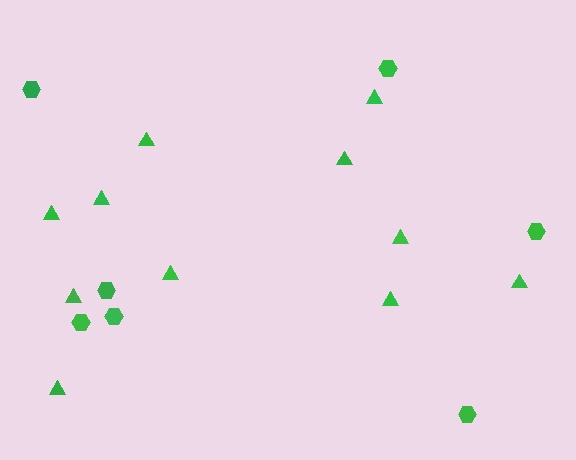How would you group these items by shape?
There are 2 groups: one group of hexagons (7) and one group of triangles (11).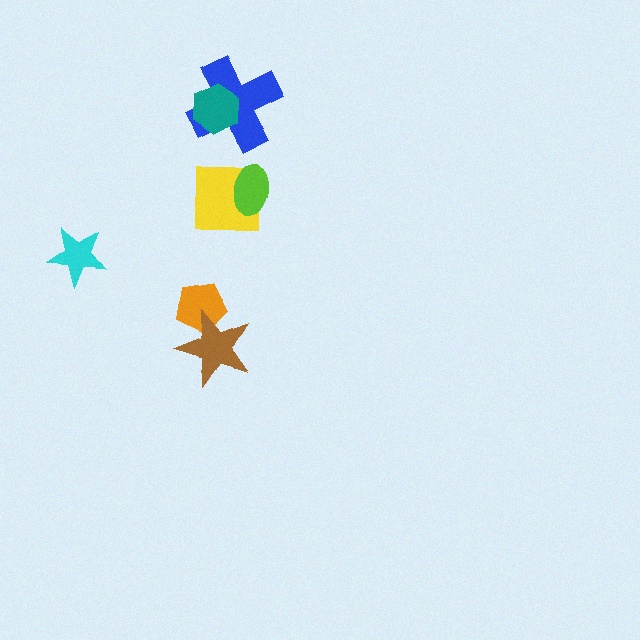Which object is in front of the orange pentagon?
The brown star is in front of the orange pentagon.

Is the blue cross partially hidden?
Yes, it is partially covered by another shape.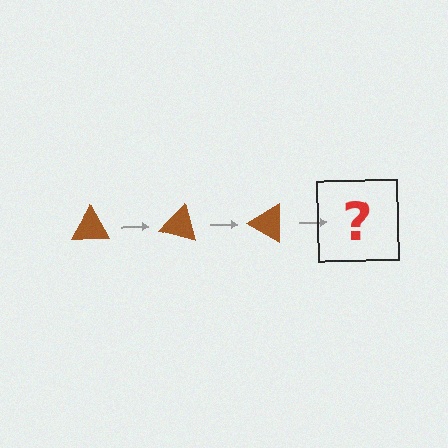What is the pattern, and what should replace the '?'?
The pattern is that the triangle rotates 15 degrees each step. The '?' should be a brown triangle rotated 45 degrees.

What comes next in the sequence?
The next element should be a brown triangle rotated 45 degrees.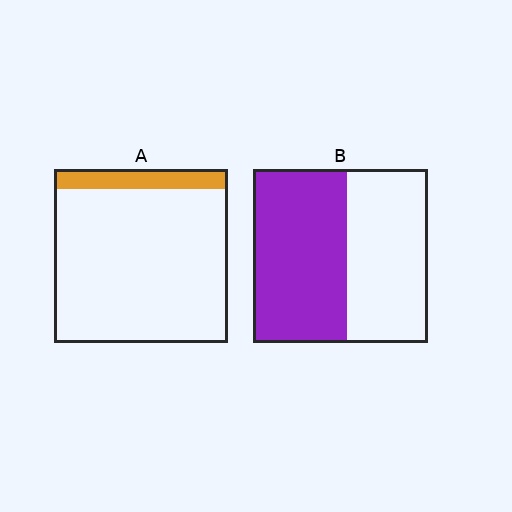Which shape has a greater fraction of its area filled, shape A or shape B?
Shape B.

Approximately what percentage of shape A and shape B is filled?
A is approximately 10% and B is approximately 55%.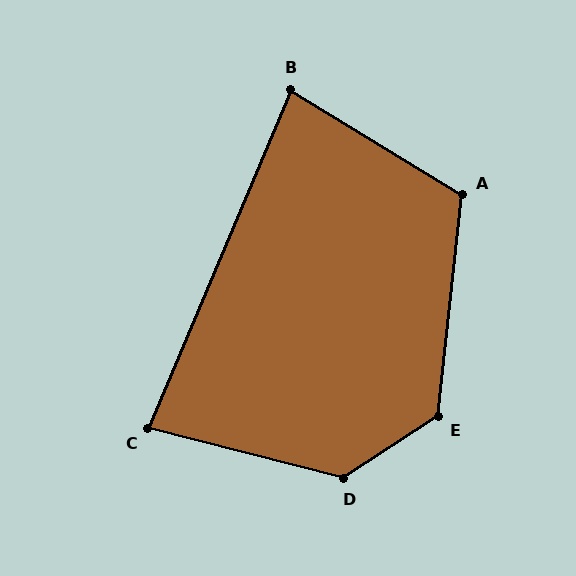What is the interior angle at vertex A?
Approximately 115 degrees (obtuse).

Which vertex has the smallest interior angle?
C, at approximately 82 degrees.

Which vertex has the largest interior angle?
D, at approximately 133 degrees.